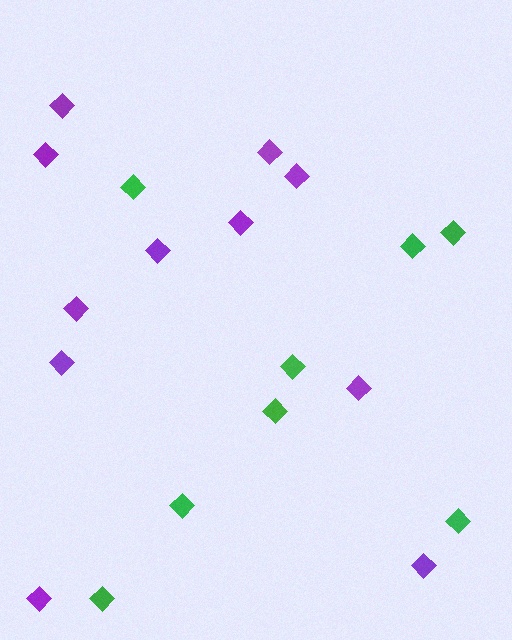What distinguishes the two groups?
There are 2 groups: one group of purple diamonds (11) and one group of green diamonds (8).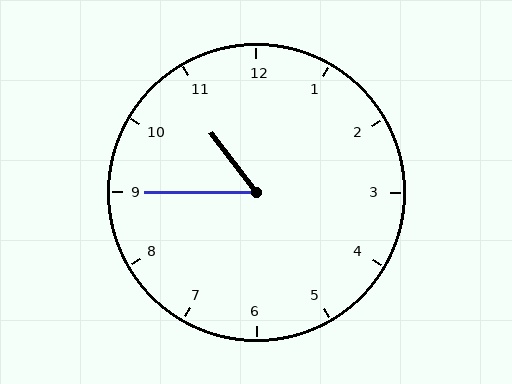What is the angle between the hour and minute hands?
Approximately 52 degrees.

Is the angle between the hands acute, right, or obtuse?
It is acute.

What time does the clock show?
10:45.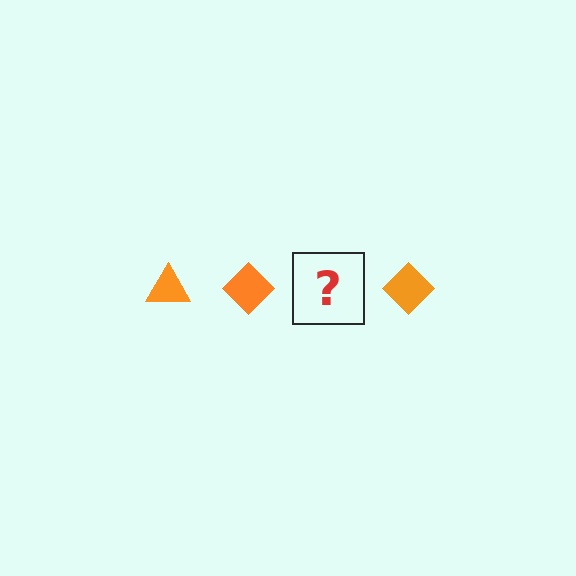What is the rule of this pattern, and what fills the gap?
The rule is that the pattern cycles through triangle, diamond shapes in orange. The gap should be filled with an orange triangle.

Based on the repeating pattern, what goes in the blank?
The blank should be an orange triangle.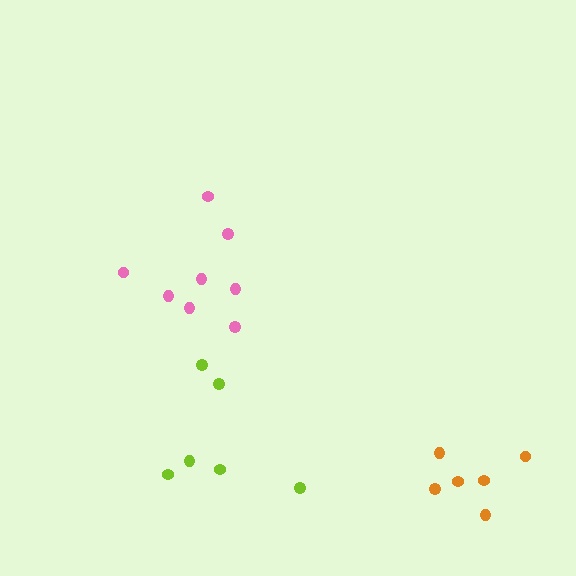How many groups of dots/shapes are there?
There are 3 groups.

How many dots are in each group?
Group 1: 8 dots, Group 2: 6 dots, Group 3: 6 dots (20 total).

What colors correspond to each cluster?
The clusters are colored: pink, orange, lime.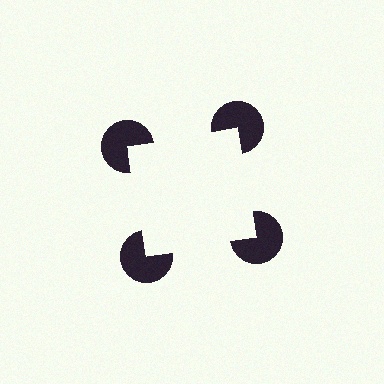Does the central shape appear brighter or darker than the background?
It typically appears slightly brighter than the background, even though no actual brightness change is drawn.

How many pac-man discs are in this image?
There are 4 — one at each vertex of the illusory square.